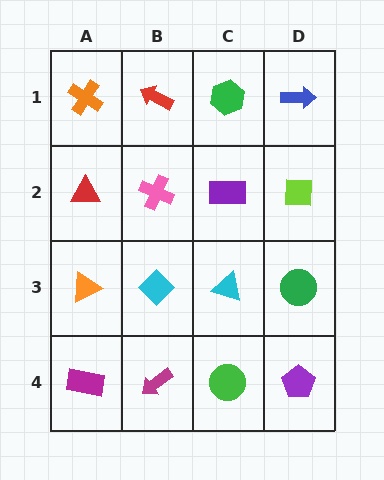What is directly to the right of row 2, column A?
A pink cross.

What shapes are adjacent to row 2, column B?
A red arrow (row 1, column B), a cyan diamond (row 3, column B), a red triangle (row 2, column A), a purple rectangle (row 2, column C).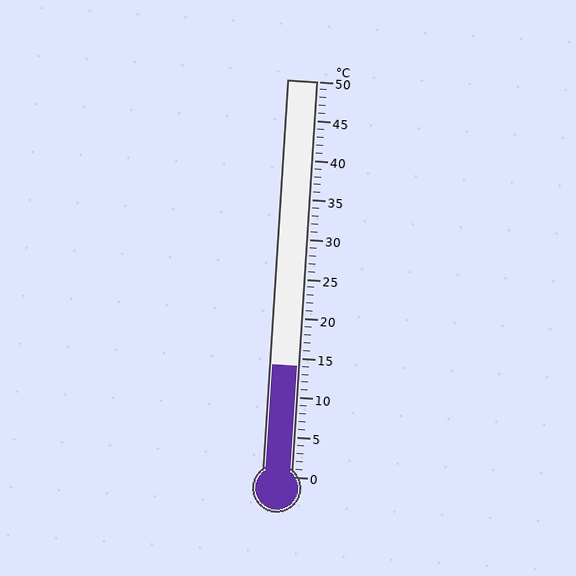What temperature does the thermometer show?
The thermometer shows approximately 14°C.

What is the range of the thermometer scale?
The thermometer scale ranges from 0°C to 50°C.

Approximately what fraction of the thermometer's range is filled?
The thermometer is filled to approximately 30% of its range.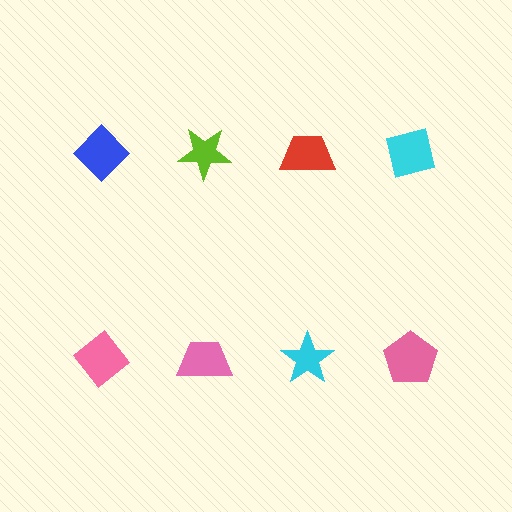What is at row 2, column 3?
A cyan star.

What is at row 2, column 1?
A pink diamond.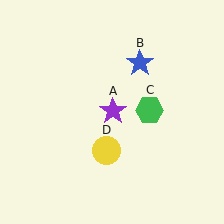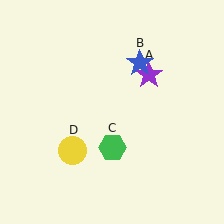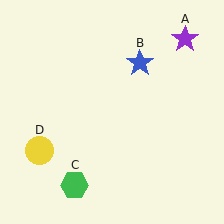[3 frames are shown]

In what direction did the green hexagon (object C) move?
The green hexagon (object C) moved down and to the left.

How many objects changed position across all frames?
3 objects changed position: purple star (object A), green hexagon (object C), yellow circle (object D).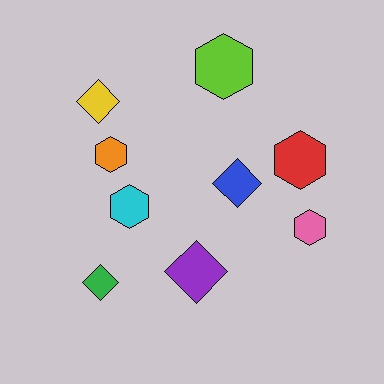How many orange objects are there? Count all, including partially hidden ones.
There is 1 orange object.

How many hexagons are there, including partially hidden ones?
There are 5 hexagons.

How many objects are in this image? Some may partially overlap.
There are 9 objects.